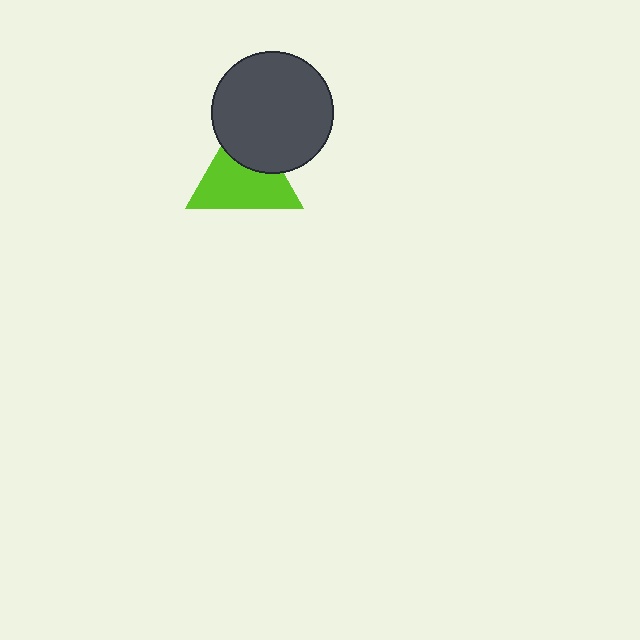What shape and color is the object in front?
The object in front is a dark gray circle.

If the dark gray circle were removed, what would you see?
You would see the complete lime triangle.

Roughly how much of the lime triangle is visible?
Most of it is visible (roughly 67%).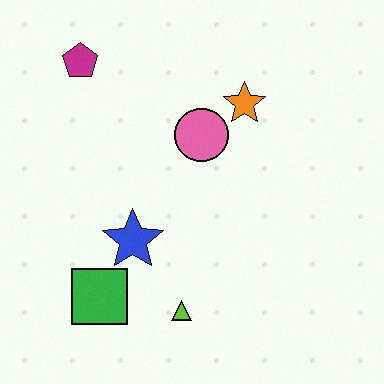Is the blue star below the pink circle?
Yes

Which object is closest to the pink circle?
The orange star is closest to the pink circle.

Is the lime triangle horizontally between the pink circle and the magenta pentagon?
Yes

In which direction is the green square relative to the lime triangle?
The green square is to the left of the lime triangle.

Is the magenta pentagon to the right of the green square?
No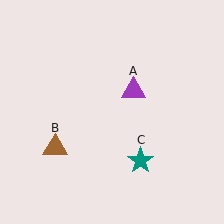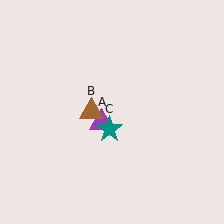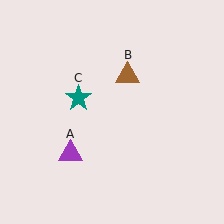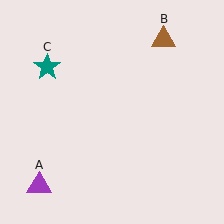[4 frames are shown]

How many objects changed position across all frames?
3 objects changed position: purple triangle (object A), brown triangle (object B), teal star (object C).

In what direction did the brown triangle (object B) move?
The brown triangle (object B) moved up and to the right.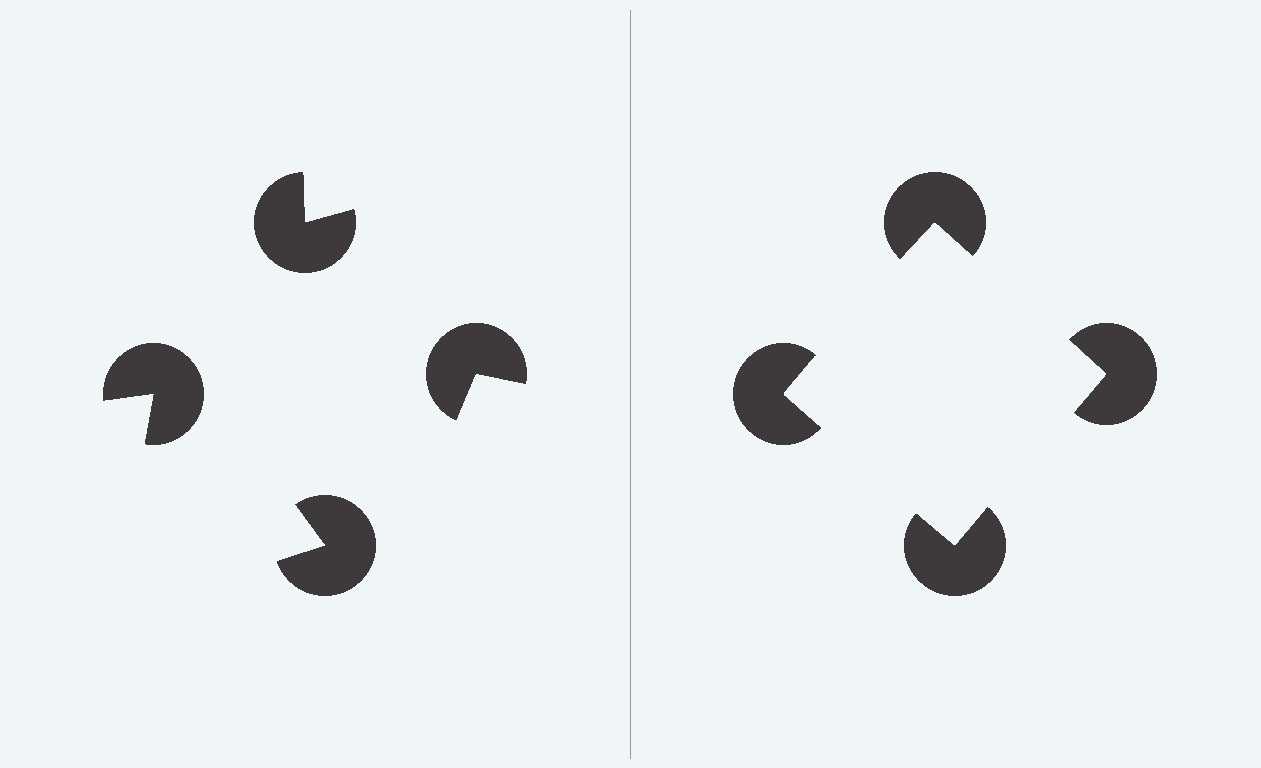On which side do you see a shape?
An illusory square appears on the right side. On the left side the wedge cuts are rotated, so no coherent shape forms.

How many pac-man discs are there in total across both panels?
8 — 4 on each side.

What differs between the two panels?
The pac-man discs are positioned identically on both sides; only the wedge orientations differ. On the right they align to a square; on the left they are misaligned.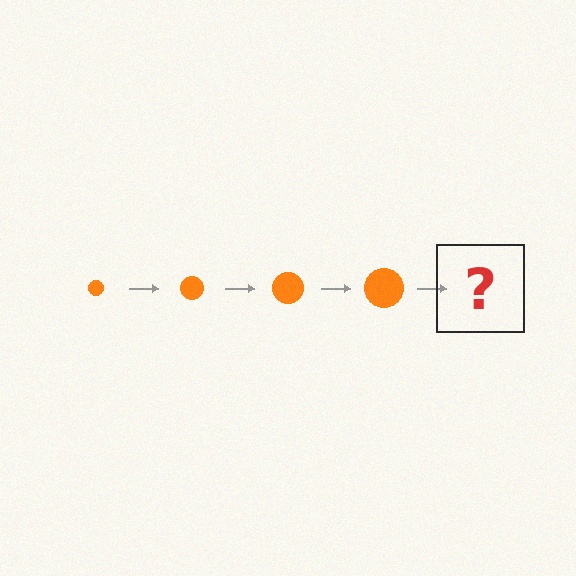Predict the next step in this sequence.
The next step is an orange circle, larger than the previous one.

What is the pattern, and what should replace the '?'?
The pattern is that the circle gets progressively larger each step. The '?' should be an orange circle, larger than the previous one.